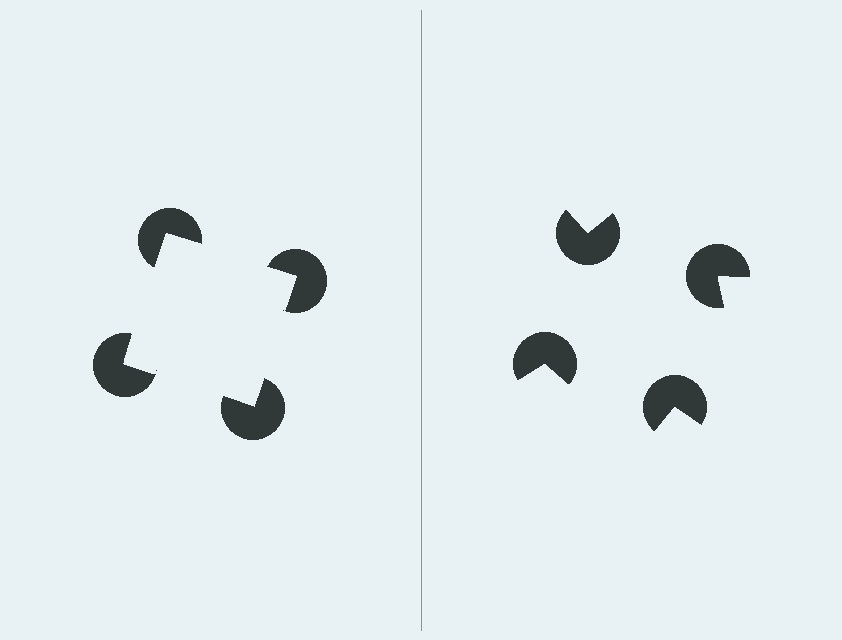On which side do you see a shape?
An illusory square appears on the left side. On the right side the wedge cuts are rotated, so no coherent shape forms.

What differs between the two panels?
The pac-man discs are positioned identically on both sides; only the wedge orientations differ. On the left they align to a square; on the right they are misaligned.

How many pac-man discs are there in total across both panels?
8 — 4 on each side.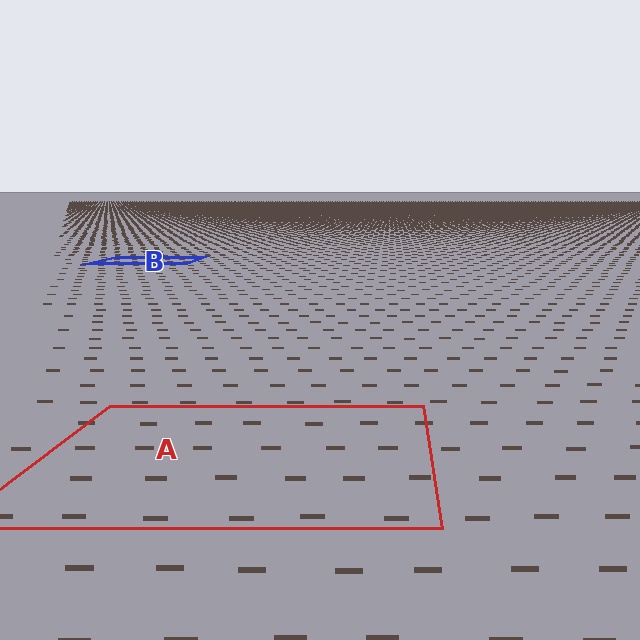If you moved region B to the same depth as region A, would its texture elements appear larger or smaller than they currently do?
They would appear larger. At a closer depth, the same texture elements are projected at a bigger on-screen size.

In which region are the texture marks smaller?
The texture marks are smaller in region B, because it is farther away.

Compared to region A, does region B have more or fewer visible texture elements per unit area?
Region B has more texture elements per unit area — they are packed more densely because it is farther away.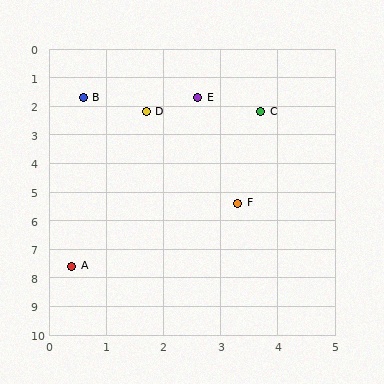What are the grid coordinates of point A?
Point A is at approximately (0.4, 7.6).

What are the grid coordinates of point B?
Point B is at approximately (0.6, 1.7).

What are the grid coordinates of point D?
Point D is at approximately (1.7, 2.2).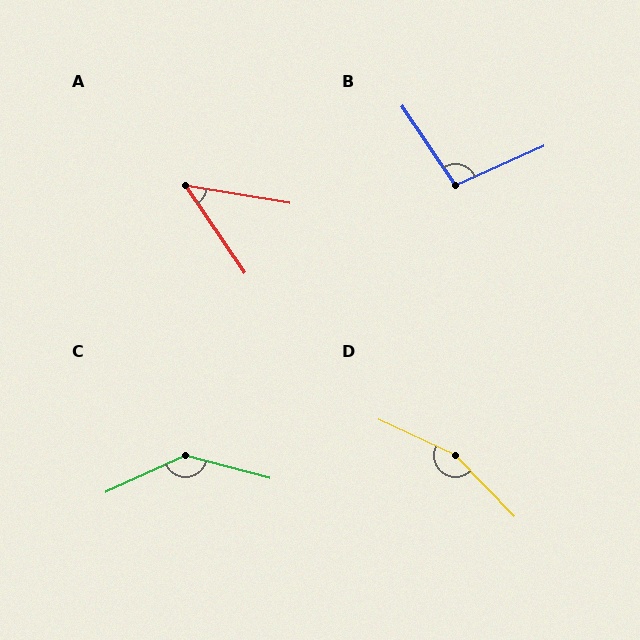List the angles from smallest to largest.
A (47°), B (100°), C (141°), D (159°).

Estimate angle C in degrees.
Approximately 141 degrees.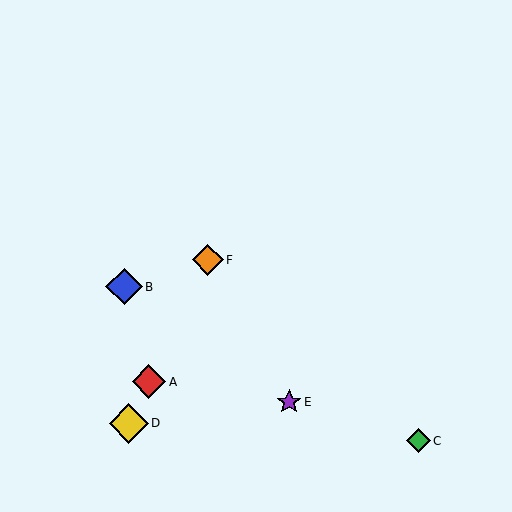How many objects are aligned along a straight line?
3 objects (A, D, F) are aligned along a straight line.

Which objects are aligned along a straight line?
Objects A, D, F are aligned along a straight line.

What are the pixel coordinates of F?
Object F is at (208, 260).